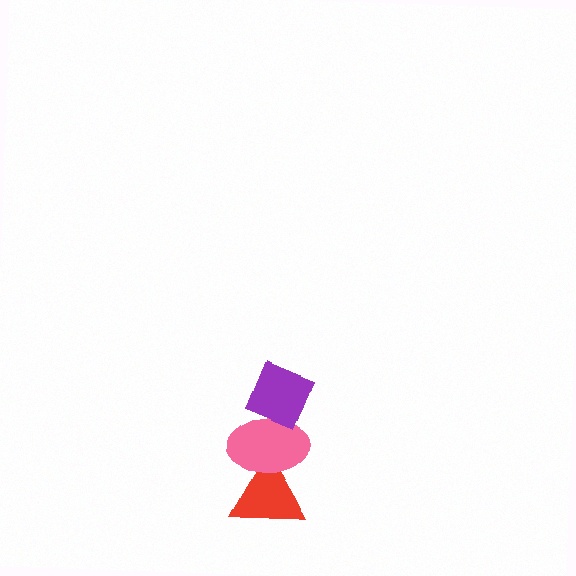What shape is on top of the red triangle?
The pink ellipse is on top of the red triangle.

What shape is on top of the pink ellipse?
The purple diamond is on top of the pink ellipse.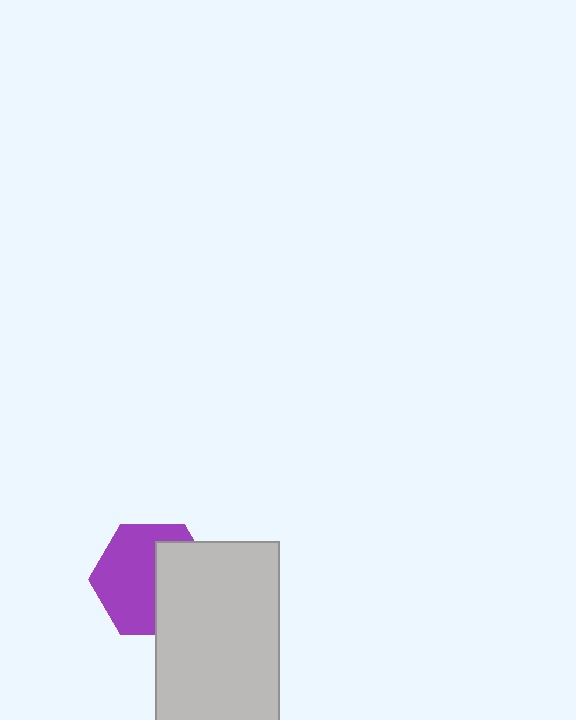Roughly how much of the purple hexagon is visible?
About half of it is visible (roughly 59%).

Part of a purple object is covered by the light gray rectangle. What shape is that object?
It is a hexagon.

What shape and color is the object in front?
The object in front is a light gray rectangle.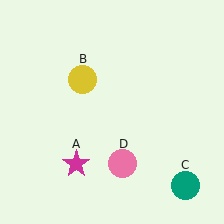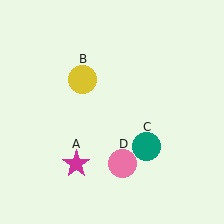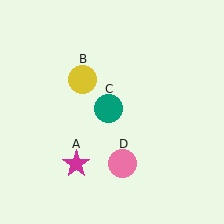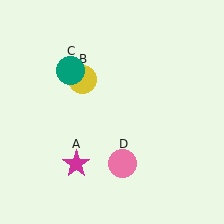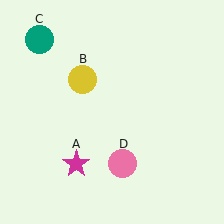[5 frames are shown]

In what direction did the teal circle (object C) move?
The teal circle (object C) moved up and to the left.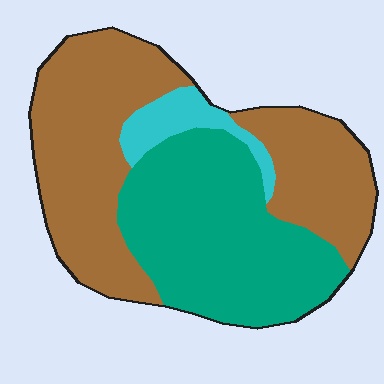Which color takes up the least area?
Cyan, at roughly 5%.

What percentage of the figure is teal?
Teal takes up about two fifths (2/5) of the figure.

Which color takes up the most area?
Brown, at roughly 50%.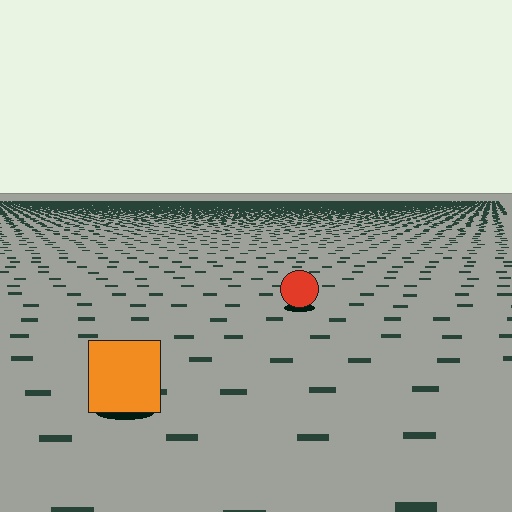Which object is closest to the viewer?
The orange square is closest. The texture marks near it are larger and more spread out.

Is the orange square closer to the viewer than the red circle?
Yes. The orange square is closer — you can tell from the texture gradient: the ground texture is coarser near it.